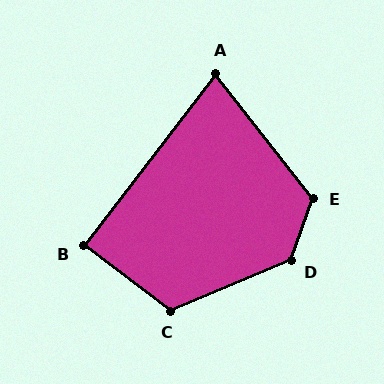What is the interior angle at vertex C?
Approximately 120 degrees (obtuse).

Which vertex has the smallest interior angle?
A, at approximately 75 degrees.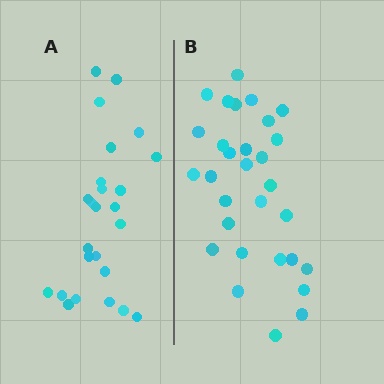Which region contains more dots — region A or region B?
Region B (the right region) has more dots.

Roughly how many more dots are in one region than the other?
Region B has about 5 more dots than region A.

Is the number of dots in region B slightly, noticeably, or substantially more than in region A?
Region B has only slightly more — the two regions are fairly close. The ratio is roughly 1.2 to 1.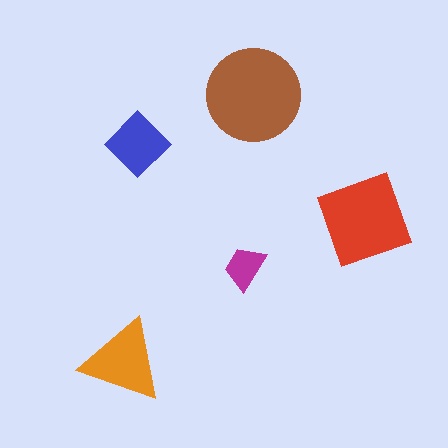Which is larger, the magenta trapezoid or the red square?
The red square.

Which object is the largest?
The brown circle.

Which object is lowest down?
The orange triangle is bottommost.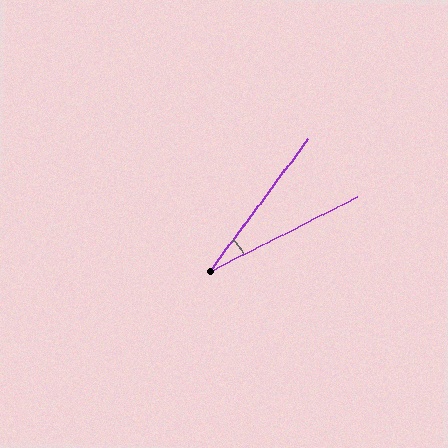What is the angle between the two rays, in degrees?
Approximately 26 degrees.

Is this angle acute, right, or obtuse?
It is acute.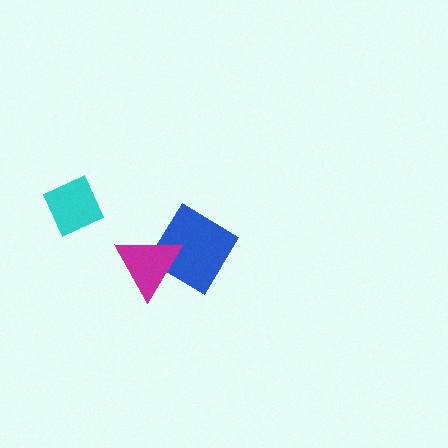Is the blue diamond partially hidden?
Yes, it is partially covered by another shape.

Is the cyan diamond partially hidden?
No, no other shape covers it.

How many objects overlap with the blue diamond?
1 object overlaps with the blue diamond.